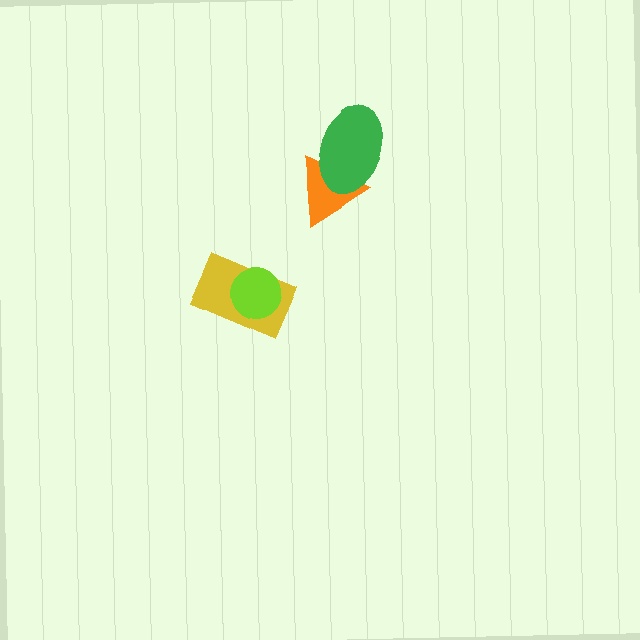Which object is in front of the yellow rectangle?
The lime circle is in front of the yellow rectangle.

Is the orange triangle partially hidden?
Yes, it is partially covered by another shape.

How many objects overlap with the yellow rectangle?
1 object overlaps with the yellow rectangle.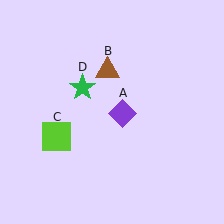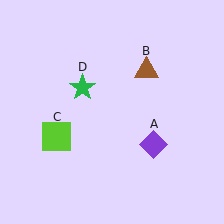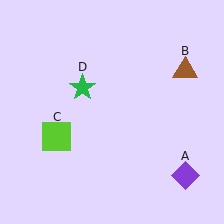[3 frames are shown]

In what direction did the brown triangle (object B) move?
The brown triangle (object B) moved right.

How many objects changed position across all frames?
2 objects changed position: purple diamond (object A), brown triangle (object B).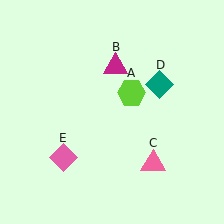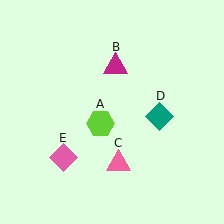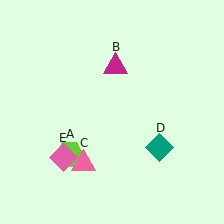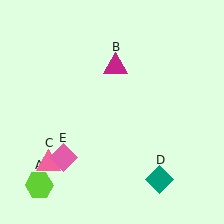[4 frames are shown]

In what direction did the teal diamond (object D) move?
The teal diamond (object D) moved down.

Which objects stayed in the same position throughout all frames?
Magenta triangle (object B) and pink diamond (object E) remained stationary.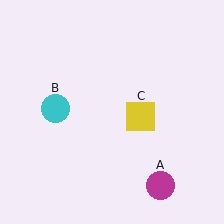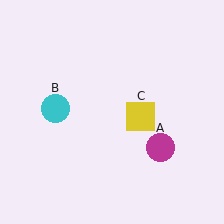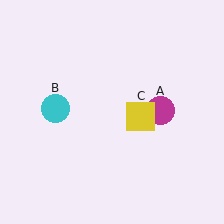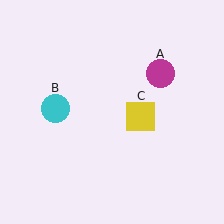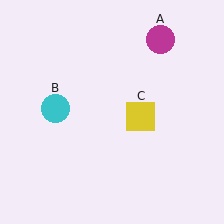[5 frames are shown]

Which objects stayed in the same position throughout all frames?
Cyan circle (object B) and yellow square (object C) remained stationary.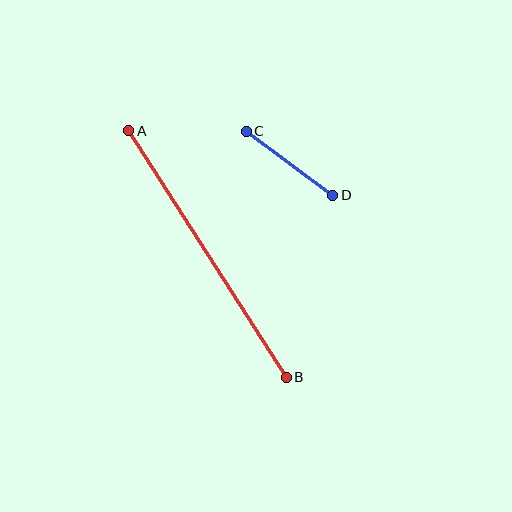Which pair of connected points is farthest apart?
Points A and B are farthest apart.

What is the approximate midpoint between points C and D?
The midpoint is at approximately (289, 163) pixels.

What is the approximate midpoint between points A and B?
The midpoint is at approximately (208, 254) pixels.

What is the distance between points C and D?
The distance is approximately 108 pixels.